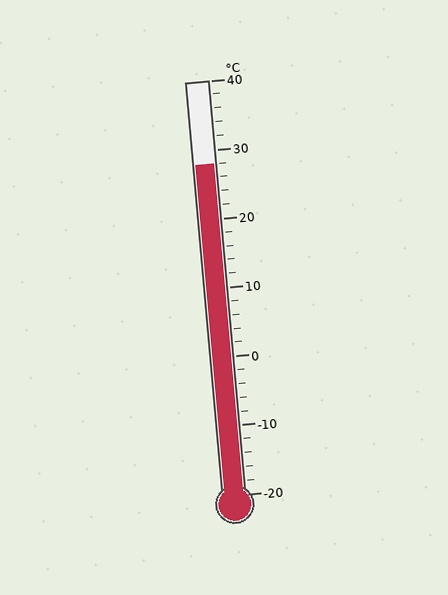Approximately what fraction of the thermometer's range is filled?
The thermometer is filled to approximately 80% of its range.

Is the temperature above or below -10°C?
The temperature is above -10°C.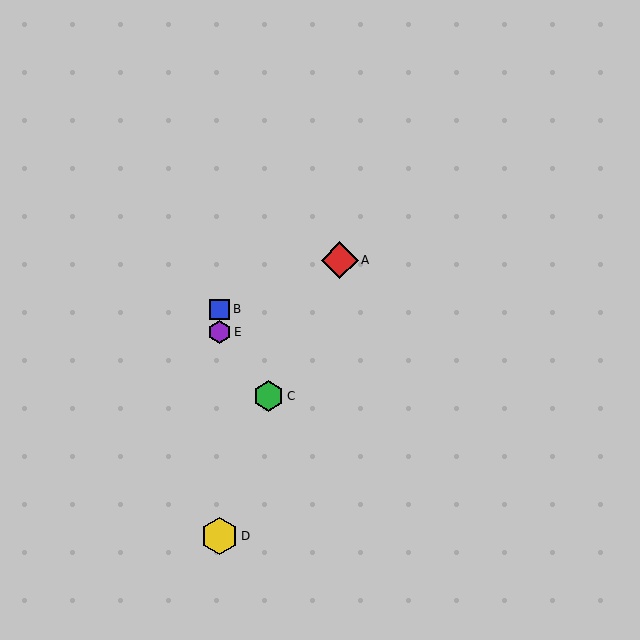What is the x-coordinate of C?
Object C is at x≈268.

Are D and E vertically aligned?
Yes, both are at x≈220.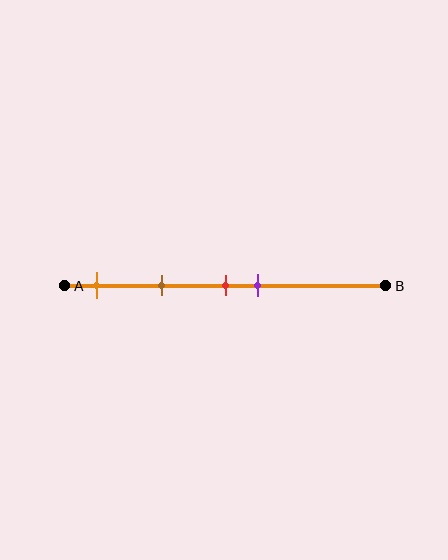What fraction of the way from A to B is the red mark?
The red mark is approximately 50% (0.5) of the way from A to B.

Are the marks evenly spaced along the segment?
No, the marks are not evenly spaced.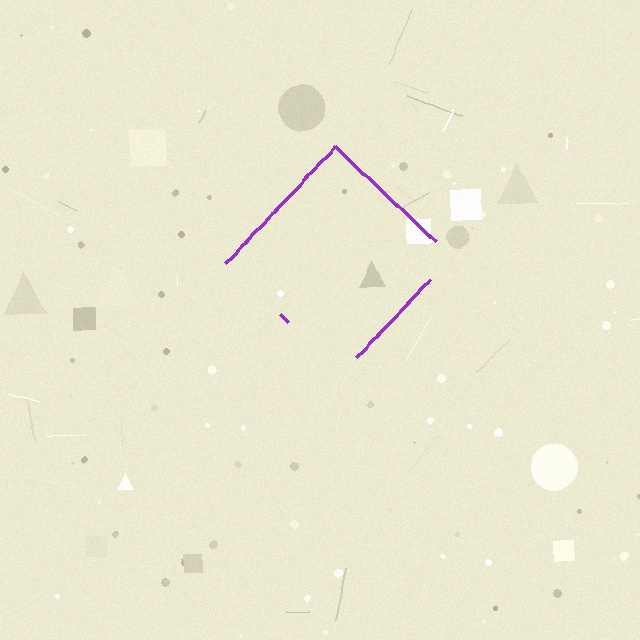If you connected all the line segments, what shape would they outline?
They would outline a diamond.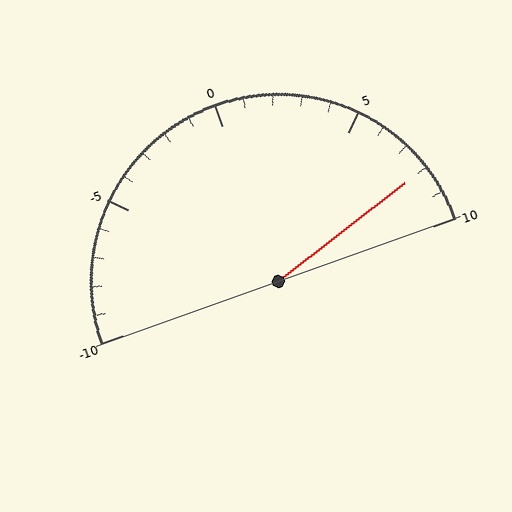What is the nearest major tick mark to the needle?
The nearest major tick mark is 10.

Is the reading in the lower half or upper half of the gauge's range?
The reading is in the upper half of the range (-10 to 10).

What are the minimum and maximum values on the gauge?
The gauge ranges from -10 to 10.